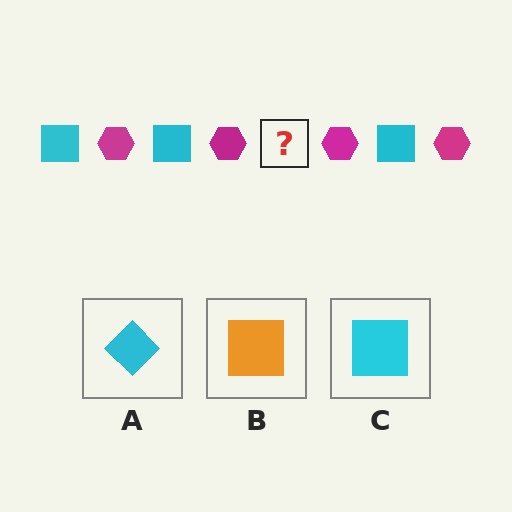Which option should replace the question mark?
Option C.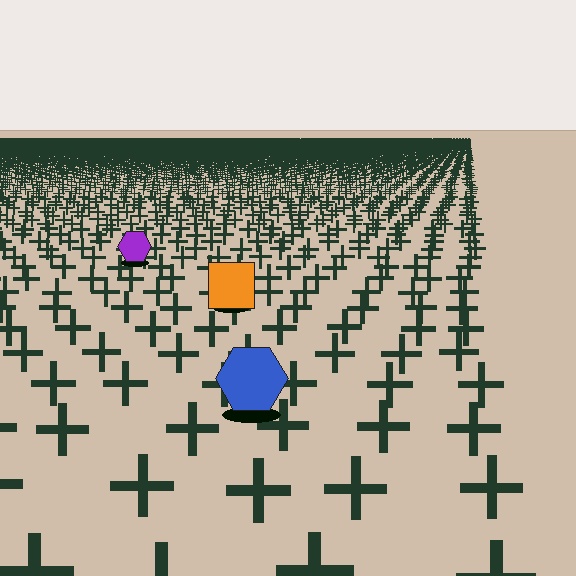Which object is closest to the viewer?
The blue hexagon is closest. The texture marks near it are larger and more spread out.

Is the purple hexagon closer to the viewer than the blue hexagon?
No. The blue hexagon is closer — you can tell from the texture gradient: the ground texture is coarser near it.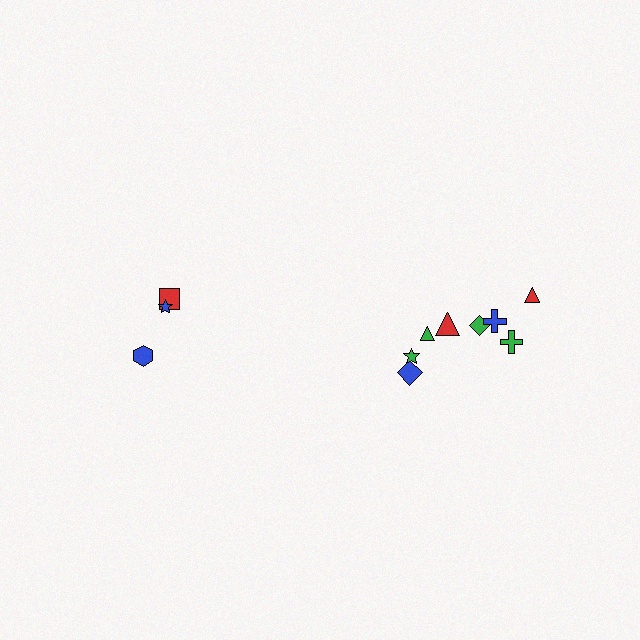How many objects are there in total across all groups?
There are 11 objects.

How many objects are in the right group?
There are 8 objects.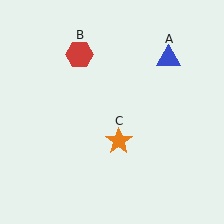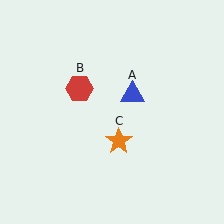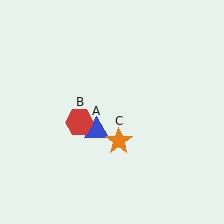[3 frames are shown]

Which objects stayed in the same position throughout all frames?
Orange star (object C) remained stationary.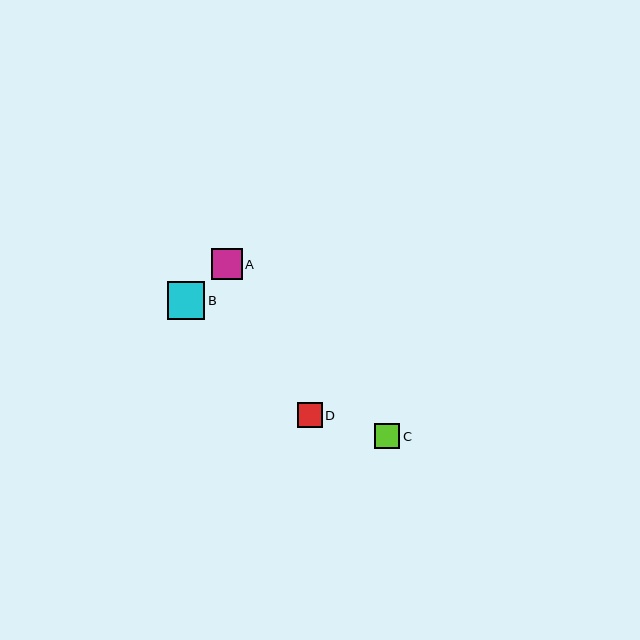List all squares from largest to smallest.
From largest to smallest: B, A, D, C.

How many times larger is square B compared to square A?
Square B is approximately 1.2 times the size of square A.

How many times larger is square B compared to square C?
Square B is approximately 1.5 times the size of square C.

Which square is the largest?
Square B is the largest with a size of approximately 38 pixels.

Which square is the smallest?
Square C is the smallest with a size of approximately 25 pixels.